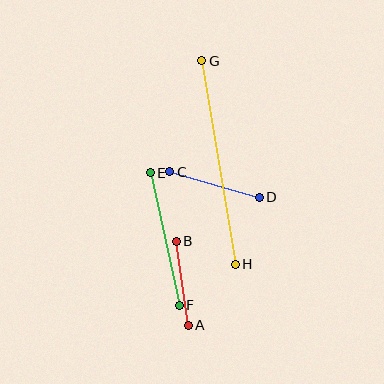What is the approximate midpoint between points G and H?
The midpoint is at approximately (219, 162) pixels.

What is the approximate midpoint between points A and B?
The midpoint is at approximately (182, 283) pixels.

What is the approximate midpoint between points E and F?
The midpoint is at approximately (165, 239) pixels.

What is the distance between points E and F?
The distance is approximately 135 pixels.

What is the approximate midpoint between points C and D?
The midpoint is at approximately (214, 184) pixels.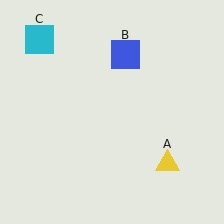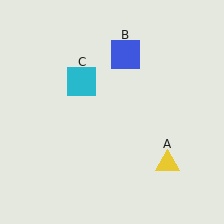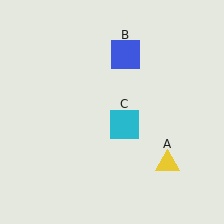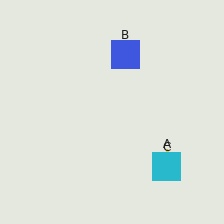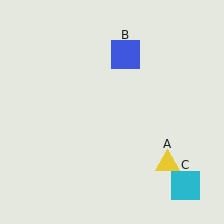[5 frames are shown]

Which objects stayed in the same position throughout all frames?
Yellow triangle (object A) and blue square (object B) remained stationary.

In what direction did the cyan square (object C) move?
The cyan square (object C) moved down and to the right.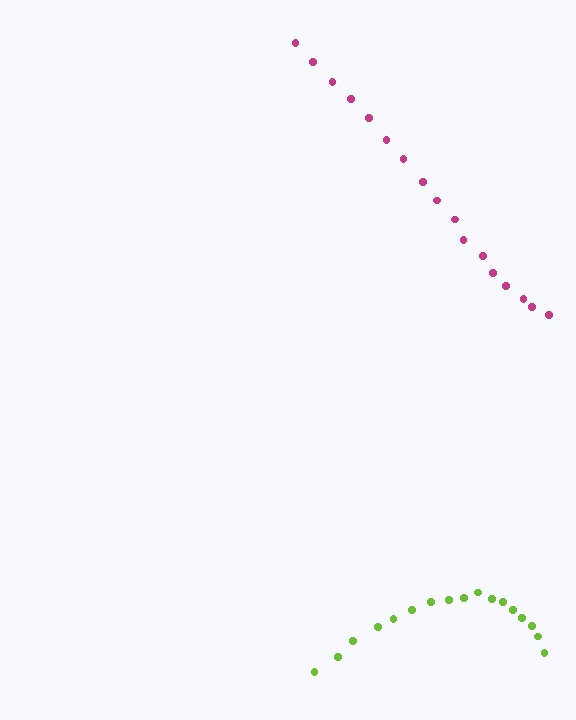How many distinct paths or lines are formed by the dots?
There are 2 distinct paths.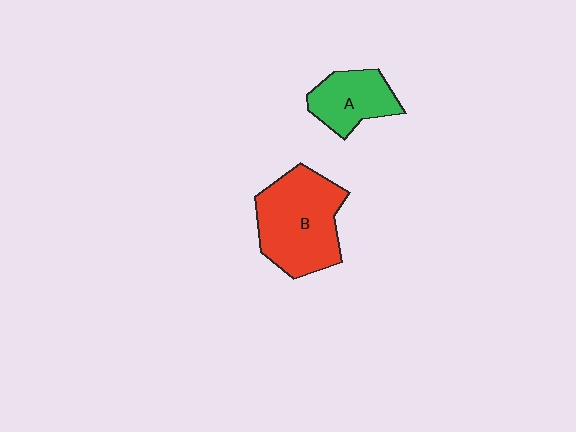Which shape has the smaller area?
Shape A (green).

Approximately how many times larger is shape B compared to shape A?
Approximately 1.8 times.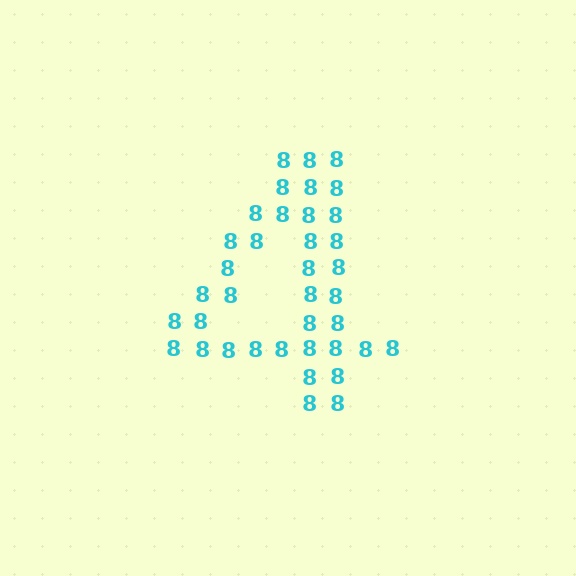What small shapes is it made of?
It is made of small digit 8's.